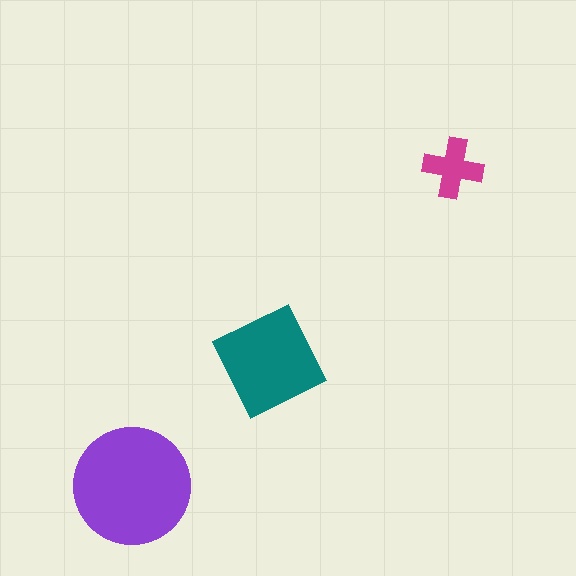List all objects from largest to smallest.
The purple circle, the teal diamond, the magenta cross.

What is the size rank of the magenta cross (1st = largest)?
3rd.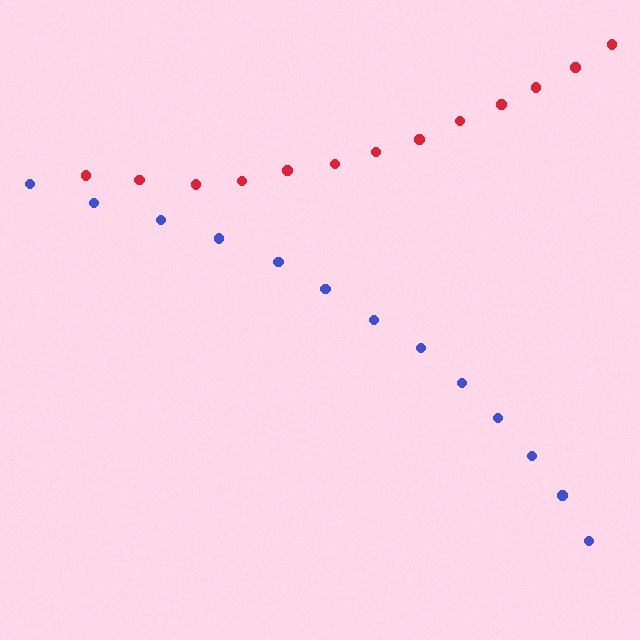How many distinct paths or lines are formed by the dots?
There are 2 distinct paths.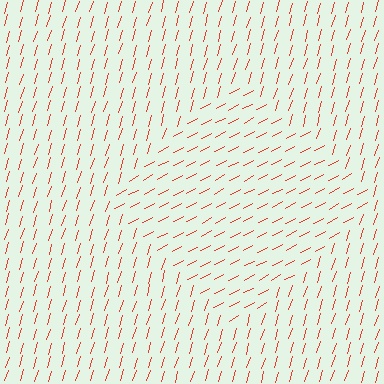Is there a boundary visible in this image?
Yes, there is a texture boundary formed by a change in line orientation.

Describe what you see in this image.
The image is filled with small red line segments. A diamond region in the image has lines oriented differently from the surrounding lines, creating a visible texture boundary.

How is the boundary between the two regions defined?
The boundary is defined purely by a change in line orientation (approximately 45 degrees difference). All lines are the same color and thickness.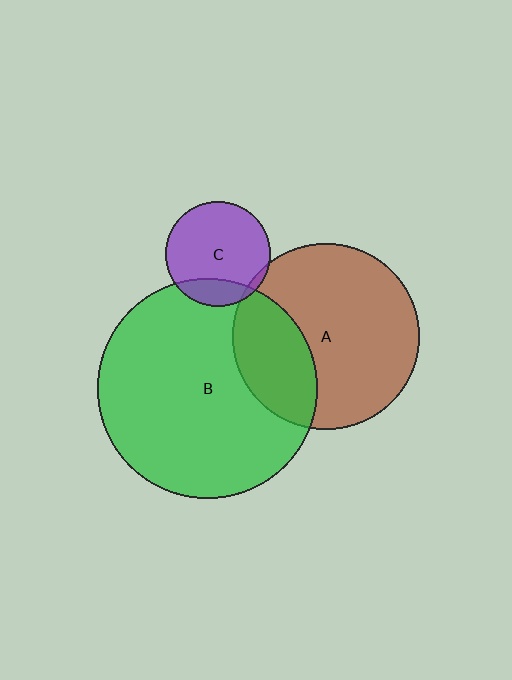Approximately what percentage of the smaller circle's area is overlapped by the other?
Approximately 30%.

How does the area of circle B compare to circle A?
Approximately 1.4 times.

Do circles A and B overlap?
Yes.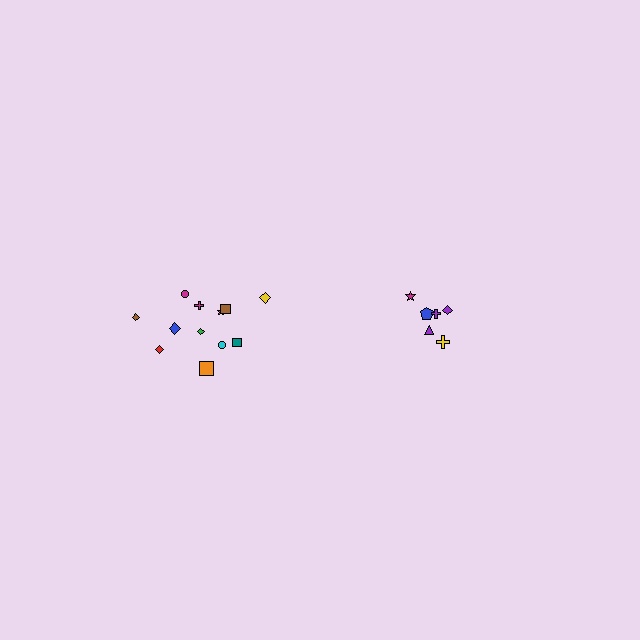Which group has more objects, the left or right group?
The left group.